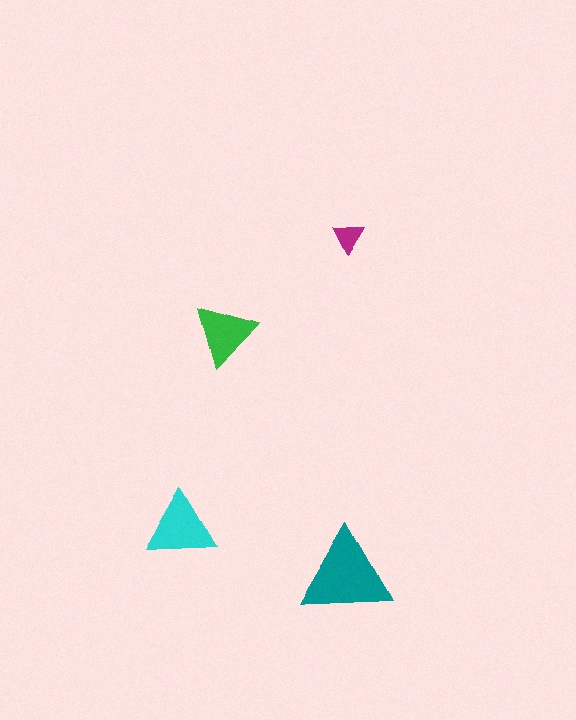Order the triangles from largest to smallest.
the teal one, the cyan one, the green one, the magenta one.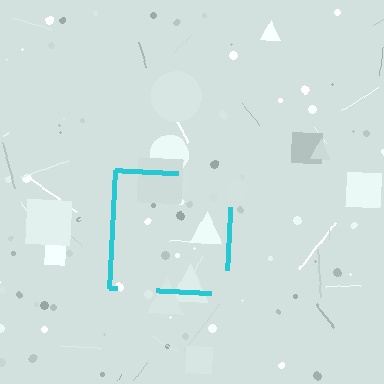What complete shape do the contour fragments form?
The contour fragments form a square.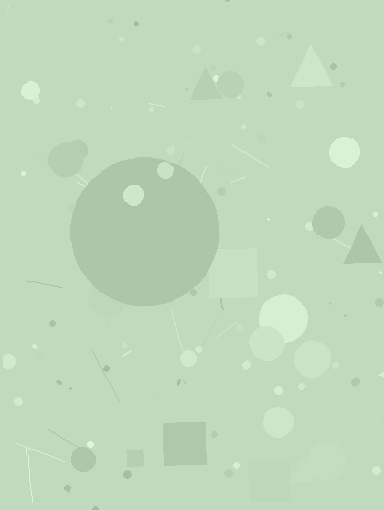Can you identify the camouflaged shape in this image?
The camouflaged shape is a circle.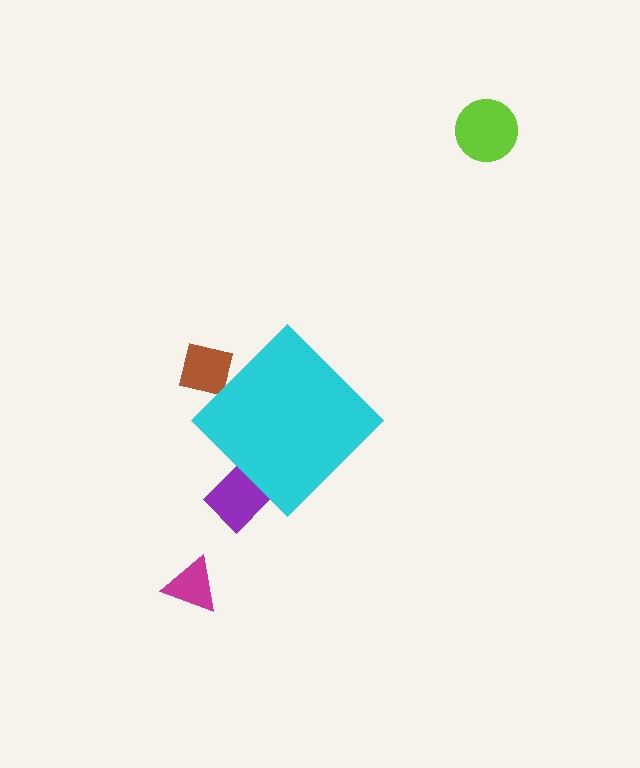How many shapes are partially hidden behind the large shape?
2 shapes are partially hidden.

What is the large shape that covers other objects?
A cyan diamond.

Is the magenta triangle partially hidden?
No, the magenta triangle is fully visible.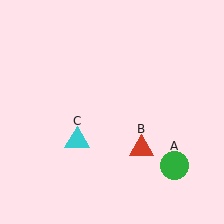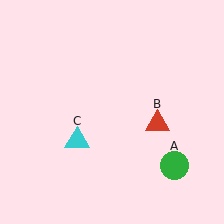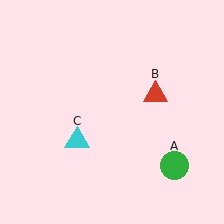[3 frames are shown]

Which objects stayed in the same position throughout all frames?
Green circle (object A) and cyan triangle (object C) remained stationary.